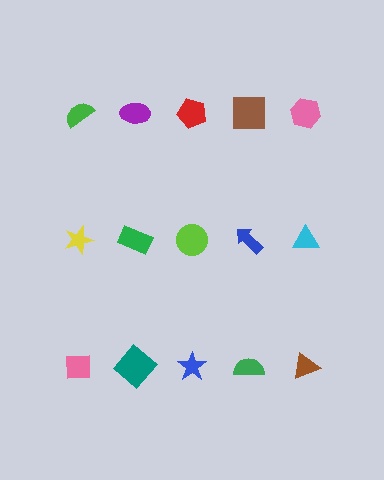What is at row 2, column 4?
A blue arrow.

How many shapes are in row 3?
5 shapes.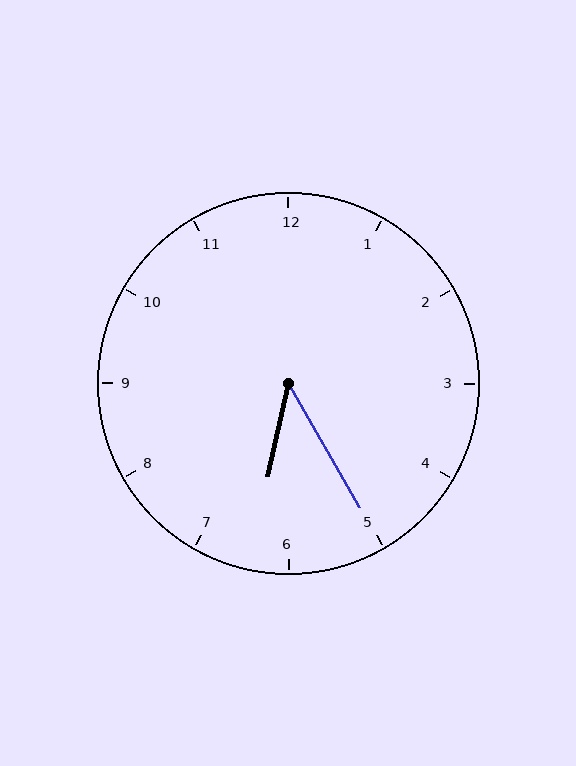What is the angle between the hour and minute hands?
Approximately 42 degrees.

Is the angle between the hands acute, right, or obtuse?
It is acute.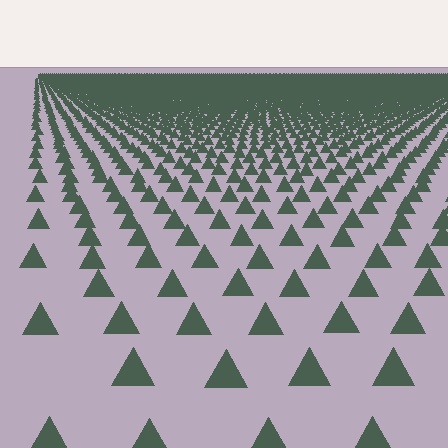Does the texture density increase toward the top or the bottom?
Density increases toward the top.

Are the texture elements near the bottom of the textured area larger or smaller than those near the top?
Larger. Near the bottom, elements are closer to the viewer and appear at a bigger on-screen size.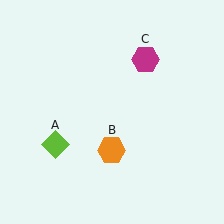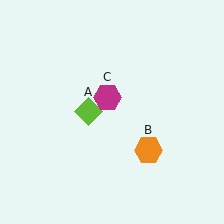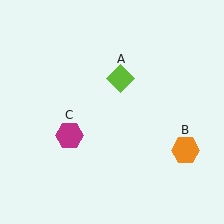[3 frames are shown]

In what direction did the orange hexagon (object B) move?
The orange hexagon (object B) moved right.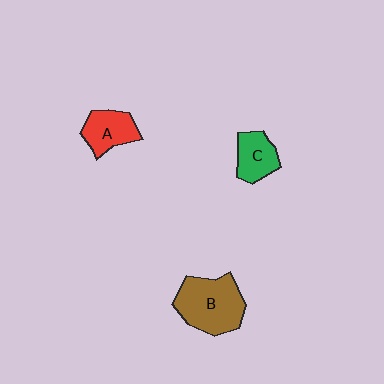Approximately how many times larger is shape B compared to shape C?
Approximately 1.8 times.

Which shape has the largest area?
Shape B (brown).